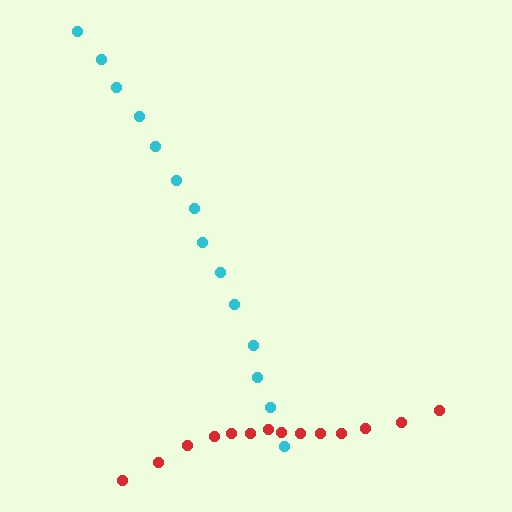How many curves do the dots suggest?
There are 2 distinct paths.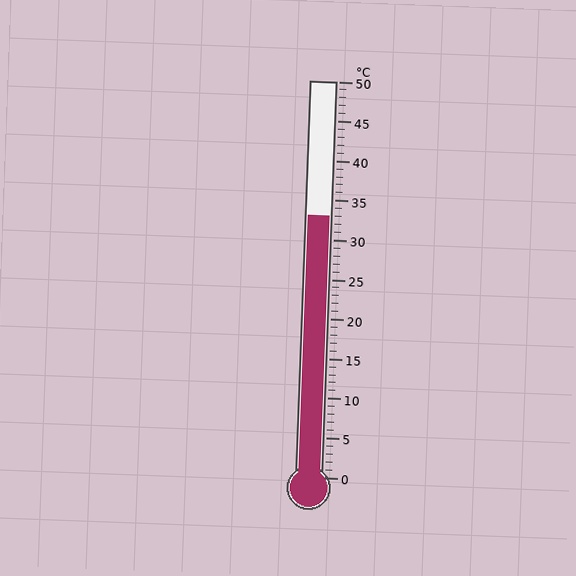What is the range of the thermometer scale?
The thermometer scale ranges from 0°C to 50°C.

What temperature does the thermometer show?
The thermometer shows approximately 33°C.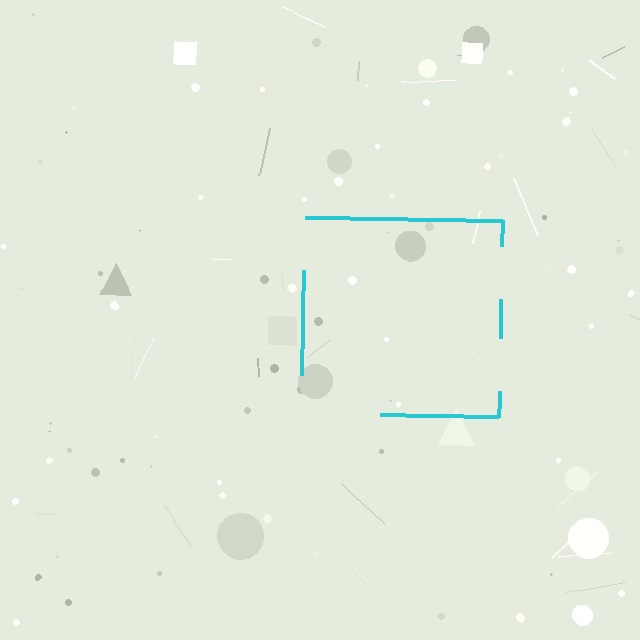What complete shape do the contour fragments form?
The contour fragments form a square.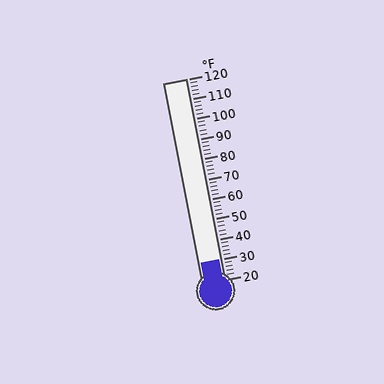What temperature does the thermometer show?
The thermometer shows approximately 30°F.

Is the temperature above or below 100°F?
The temperature is below 100°F.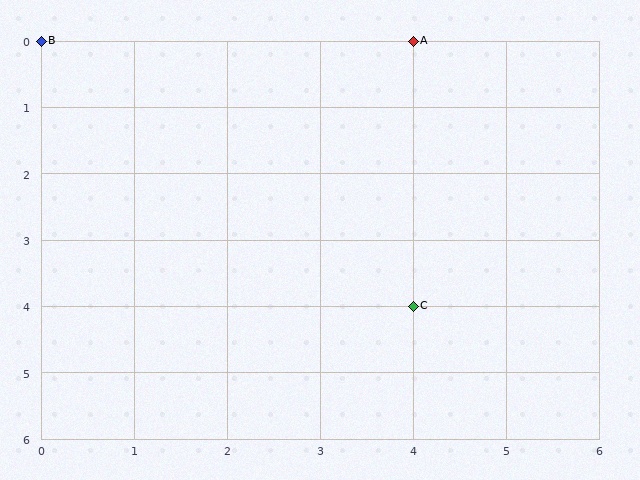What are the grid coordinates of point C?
Point C is at grid coordinates (4, 4).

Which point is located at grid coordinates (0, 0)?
Point B is at (0, 0).